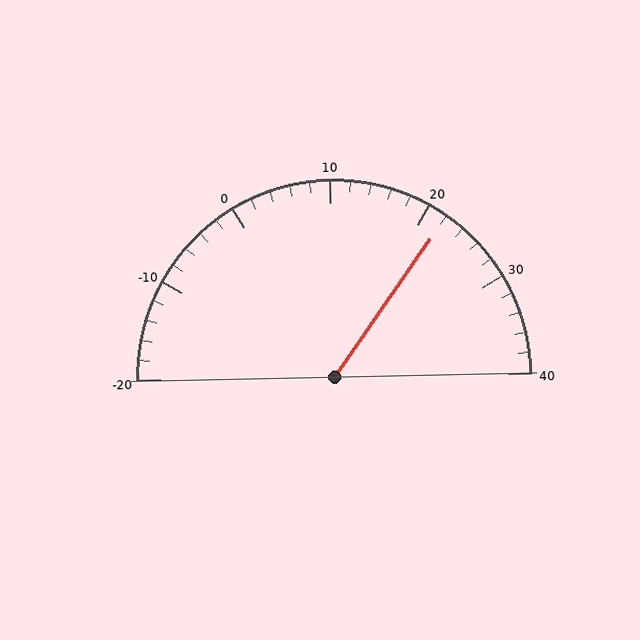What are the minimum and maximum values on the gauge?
The gauge ranges from -20 to 40.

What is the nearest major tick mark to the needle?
The nearest major tick mark is 20.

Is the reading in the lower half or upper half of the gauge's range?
The reading is in the upper half of the range (-20 to 40).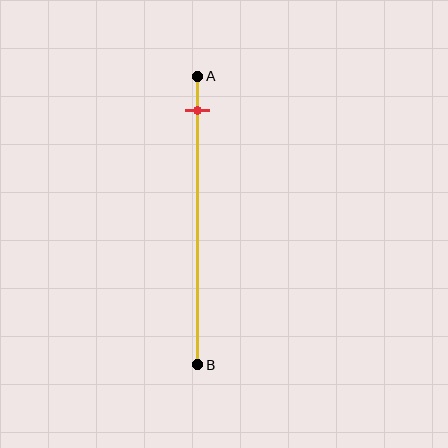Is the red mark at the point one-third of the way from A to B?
No, the mark is at about 10% from A, not at the 33% one-third point.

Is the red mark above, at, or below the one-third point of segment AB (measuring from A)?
The red mark is above the one-third point of segment AB.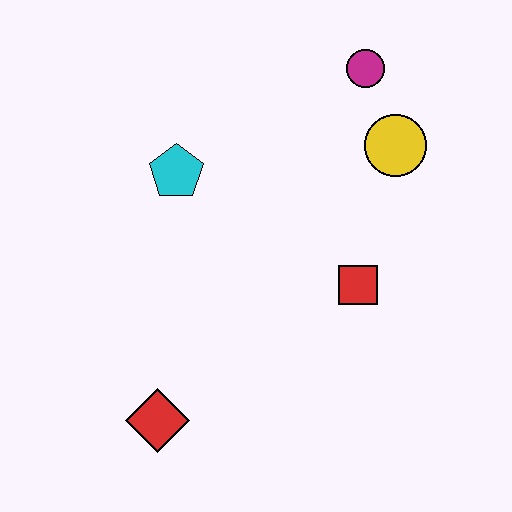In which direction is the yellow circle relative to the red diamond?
The yellow circle is above the red diamond.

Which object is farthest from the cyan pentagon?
The red diamond is farthest from the cyan pentagon.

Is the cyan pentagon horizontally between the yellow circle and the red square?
No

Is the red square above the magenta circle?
No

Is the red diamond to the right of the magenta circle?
No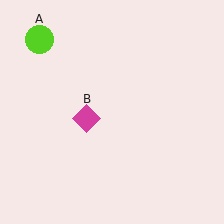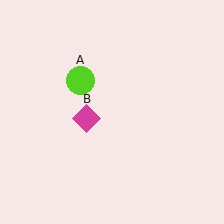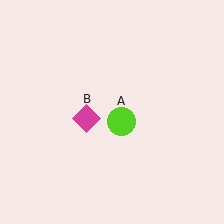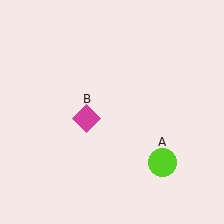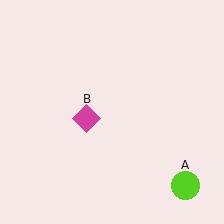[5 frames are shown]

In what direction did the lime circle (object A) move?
The lime circle (object A) moved down and to the right.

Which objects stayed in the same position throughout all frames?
Magenta diamond (object B) remained stationary.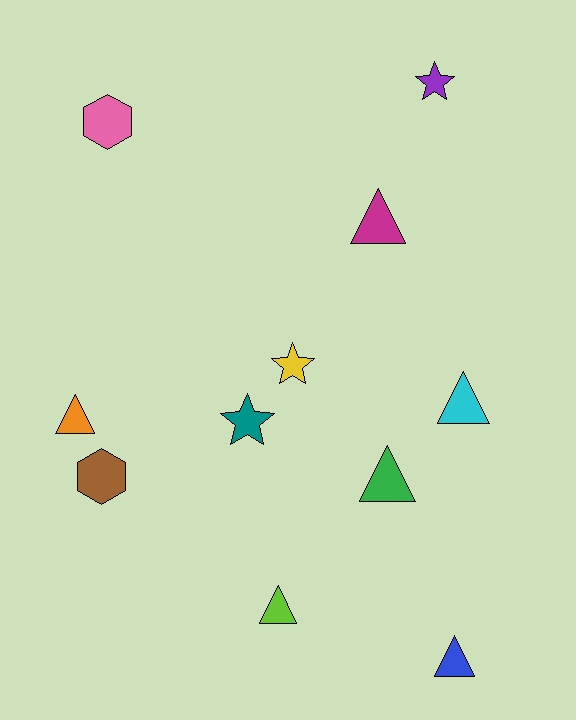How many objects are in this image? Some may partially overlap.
There are 11 objects.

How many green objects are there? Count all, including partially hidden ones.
There is 1 green object.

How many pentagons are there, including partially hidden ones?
There are no pentagons.